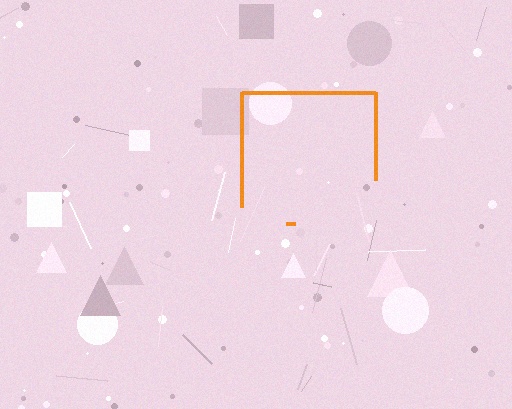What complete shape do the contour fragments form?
The contour fragments form a square.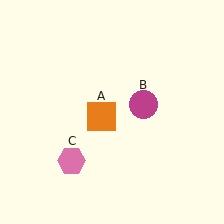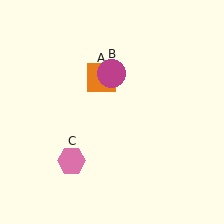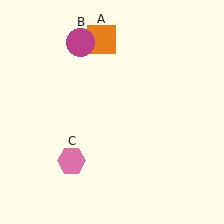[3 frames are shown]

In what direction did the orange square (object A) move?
The orange square (object A) moved up.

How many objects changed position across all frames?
2 objects changed position: orange square (object A), magenta circle (object B).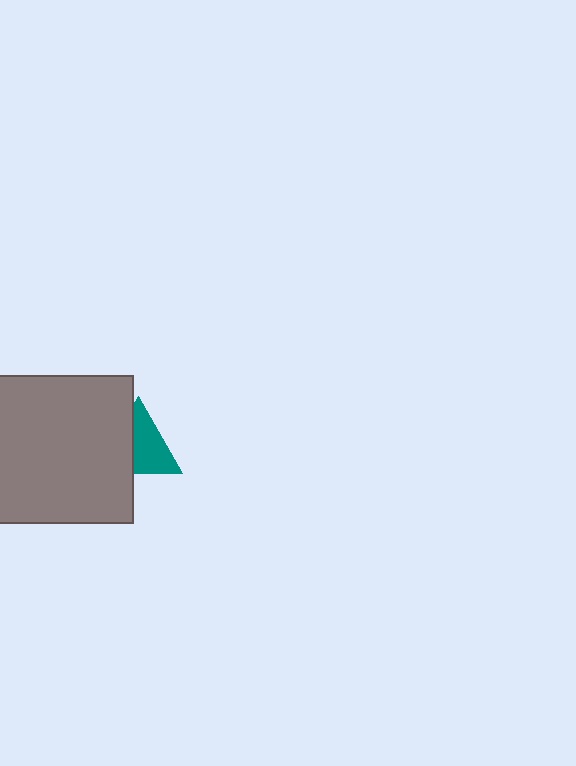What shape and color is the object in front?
The object in front is a gray rectangle.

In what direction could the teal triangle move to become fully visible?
The teal triangle could move right. That would shift it out from behind the gray rectangle entirely.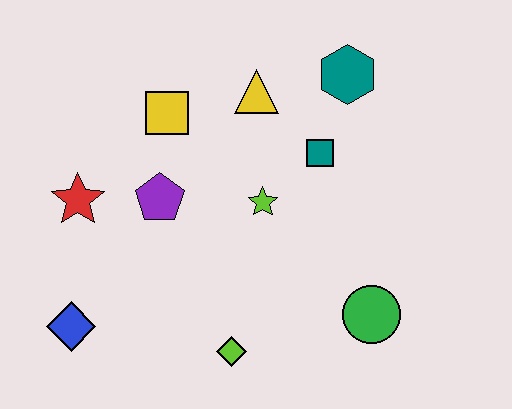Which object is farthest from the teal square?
The blue diamond is farthest from the teal square.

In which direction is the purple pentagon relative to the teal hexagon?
The purple pentagon is to the left of the teal hexagon.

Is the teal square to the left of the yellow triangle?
No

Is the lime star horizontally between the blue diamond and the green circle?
Yes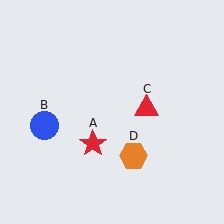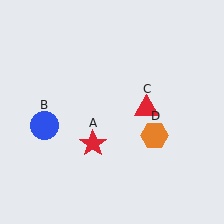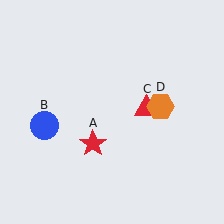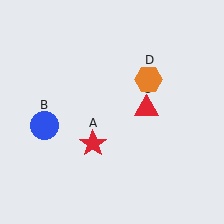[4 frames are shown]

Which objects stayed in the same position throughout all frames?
Red star (object A) and blue circle (object B) and red triangle (object C) remained stationary.